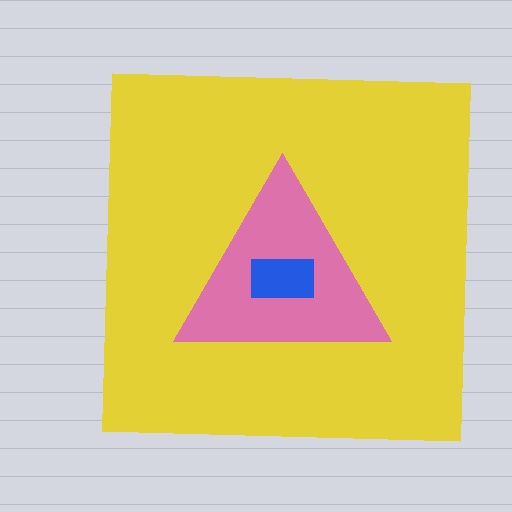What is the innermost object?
The blue rectangle.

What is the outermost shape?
The yellow square.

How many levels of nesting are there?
3.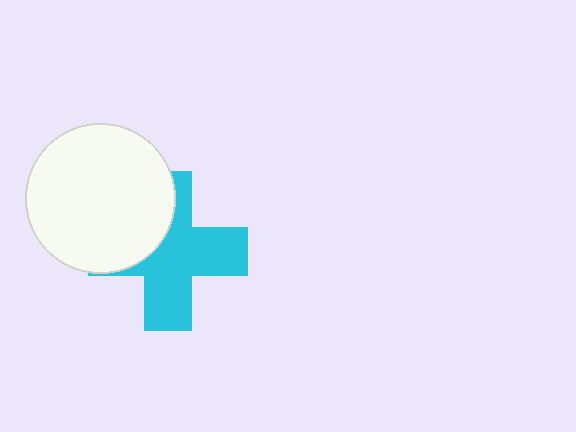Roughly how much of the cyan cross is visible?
About half of it is visible (roughly 64%).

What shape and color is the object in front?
The object in front is a white circle.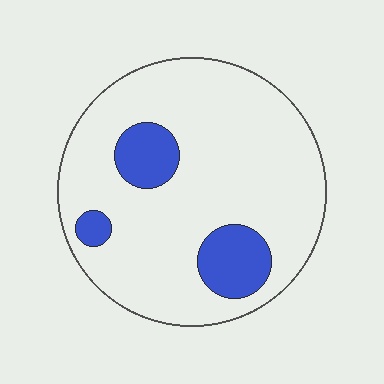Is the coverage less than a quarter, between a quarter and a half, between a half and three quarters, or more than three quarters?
Less than a quarter.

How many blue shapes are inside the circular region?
3.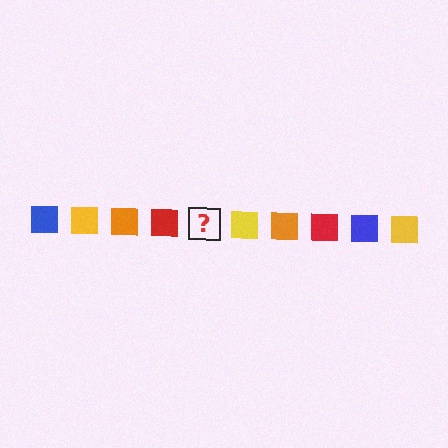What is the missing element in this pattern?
The missing element is a blue square.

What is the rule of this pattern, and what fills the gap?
The rule is that the pattern cycles through blue, yellow, orange, red squares. The gap should be filled with a blue square.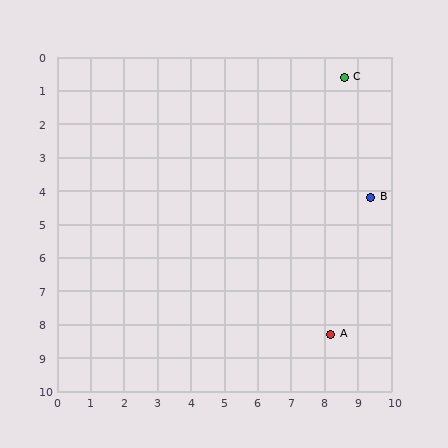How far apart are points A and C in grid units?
Points A and C are about 7.7 grid units apart.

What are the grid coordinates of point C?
Point C is at approximately (8.6, 0.6).